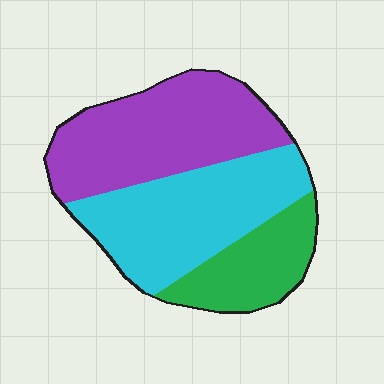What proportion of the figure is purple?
Purple covers roughly 40% of the figure.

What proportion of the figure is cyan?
Cyan covers 39% of the figure.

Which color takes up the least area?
Green, at roughly 20%.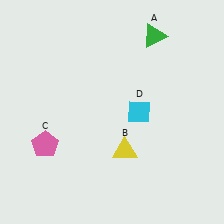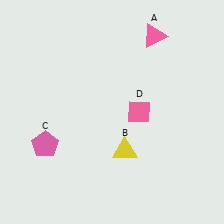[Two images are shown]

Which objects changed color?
A changed from green to pink. D changed from cyan to pink.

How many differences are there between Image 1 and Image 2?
There are 2 differences between the two images.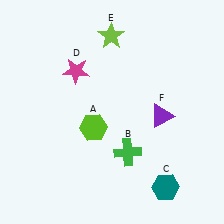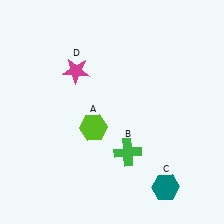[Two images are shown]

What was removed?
The lime star (E), the purple triangle (F) were removed in Image 2.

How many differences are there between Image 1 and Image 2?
There are 2 differences between the two images.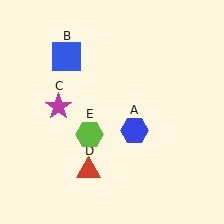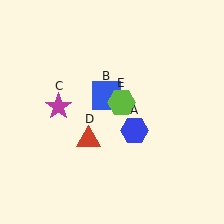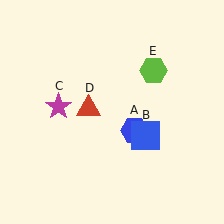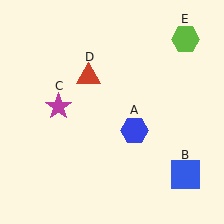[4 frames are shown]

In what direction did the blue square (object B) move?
The blue square (object B) moved down and to the right.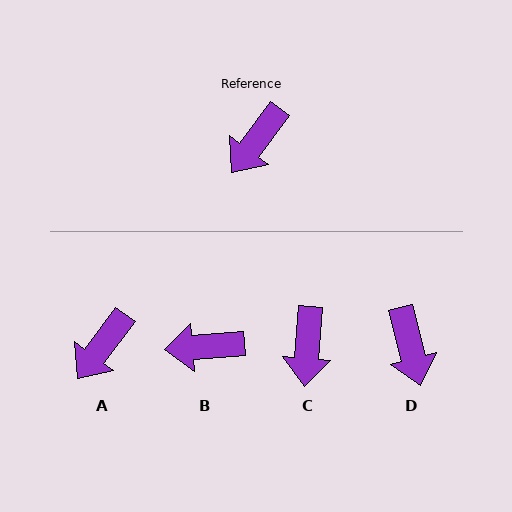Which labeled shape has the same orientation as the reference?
A.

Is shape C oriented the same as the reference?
No, it is off by about 32 degrees.